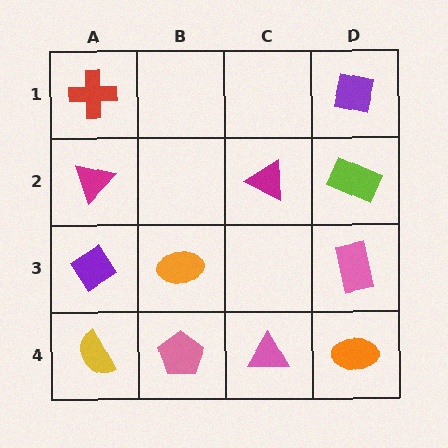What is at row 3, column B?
An orange ellipse.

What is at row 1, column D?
A purple square.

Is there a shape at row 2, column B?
No, that cell is empty.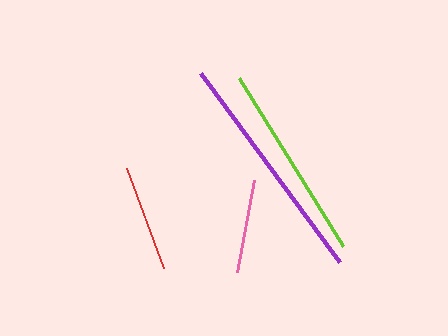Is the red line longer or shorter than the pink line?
The red line is longer than the pink line.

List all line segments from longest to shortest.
From longest to shortest: purple, lime, red, pink.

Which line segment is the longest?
The purple line is the longest at approximately 235 pixels.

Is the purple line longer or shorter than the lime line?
The purple line is longer than the lime line.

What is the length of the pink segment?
The pink segment is approximately 94 pixels long.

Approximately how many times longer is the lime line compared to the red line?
The lime line is approximately 1.9 times the length of the red line.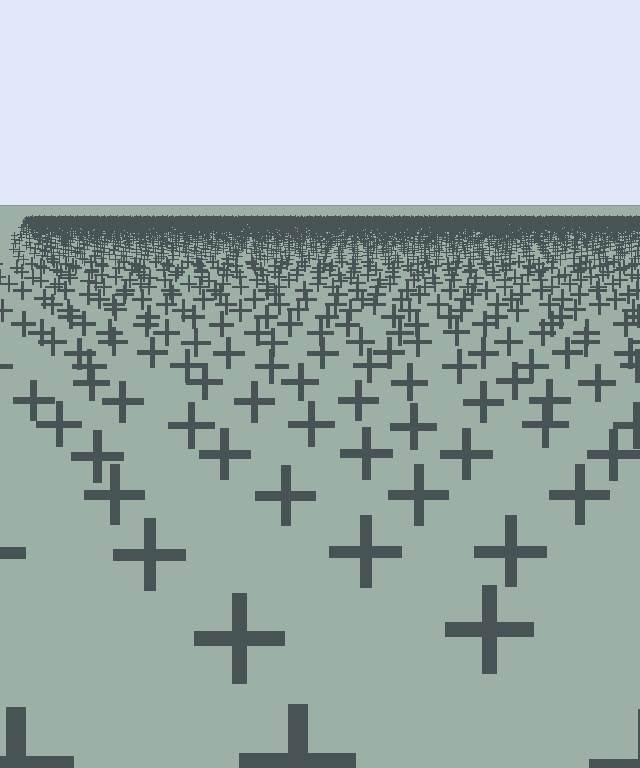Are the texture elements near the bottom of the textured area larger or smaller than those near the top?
Larger. Near the bottom, elements are closer to the viewer and appear at a bigger on-screen size.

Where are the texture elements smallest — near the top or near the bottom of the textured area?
Near the top.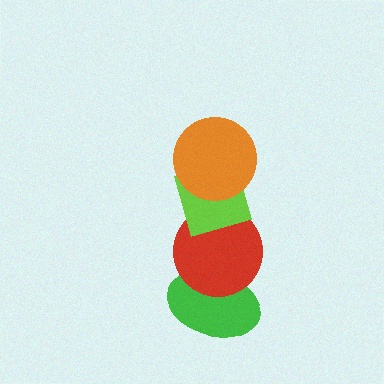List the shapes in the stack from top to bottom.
From top to bottom: the orange circle, the lime diamond, the red circle, the green ellipse.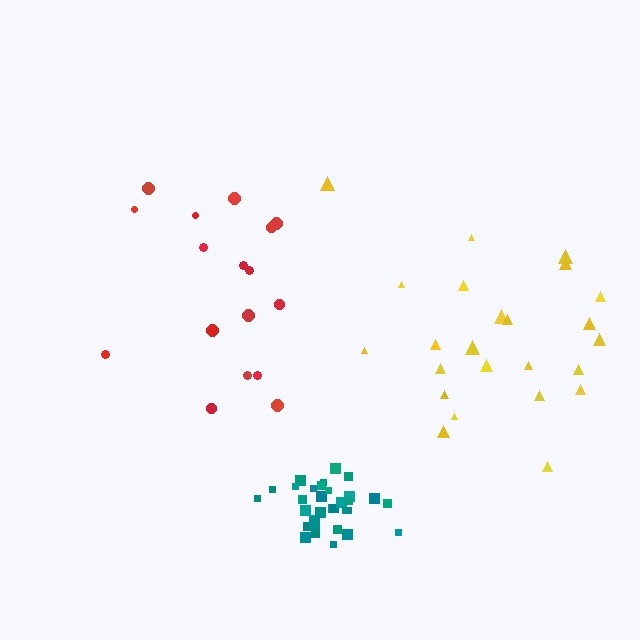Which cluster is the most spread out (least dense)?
Red.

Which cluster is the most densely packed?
Teal.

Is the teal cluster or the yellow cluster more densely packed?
Teal.